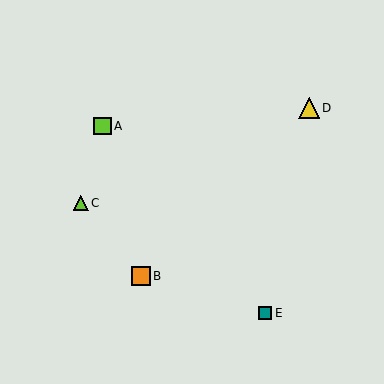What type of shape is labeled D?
Shape D is a yellow triangle.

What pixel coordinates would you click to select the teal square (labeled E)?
Click at (265, 313) to select the teal square E.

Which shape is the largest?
The yellow triangle (labeled D) is the largest.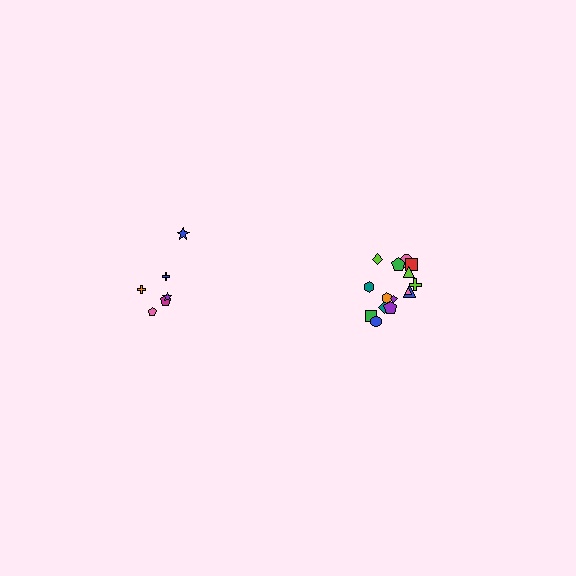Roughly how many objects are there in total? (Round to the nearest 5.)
Roughly 20 objects in total.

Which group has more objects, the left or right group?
The right group.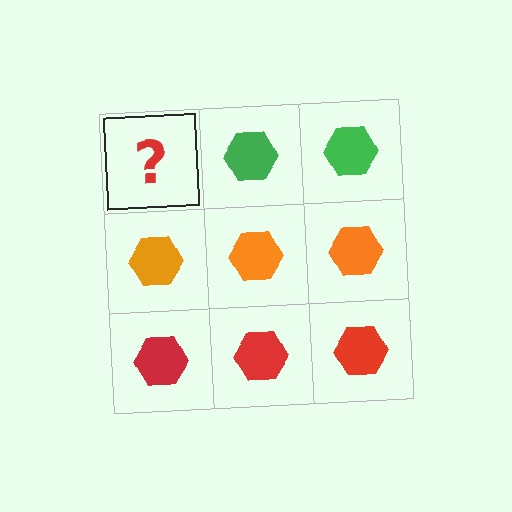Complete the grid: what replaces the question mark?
The question mark should be replaced with a green hexagon.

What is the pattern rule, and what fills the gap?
The rule is that each row has a consistent color. The gap should be filled with a green hexagon.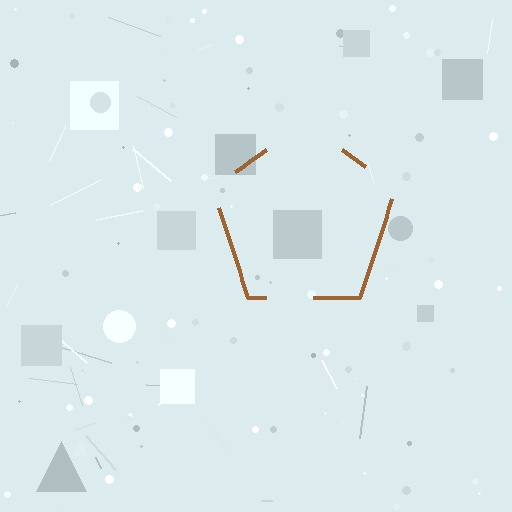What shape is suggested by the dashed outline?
The dashed outline suggests a pentagon.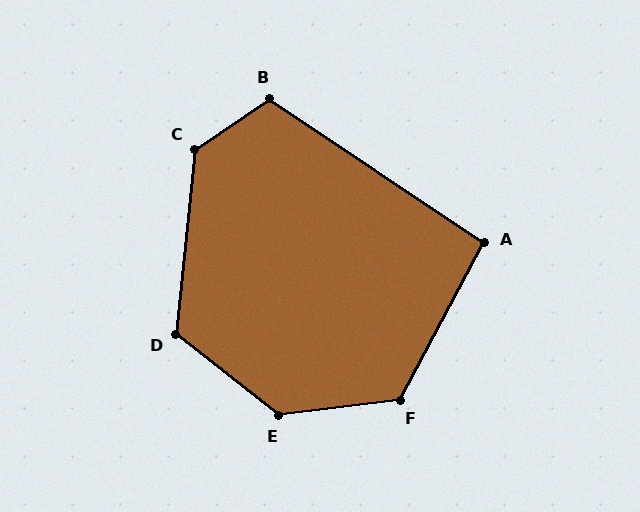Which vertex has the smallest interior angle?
A, at approximately 96 degrees.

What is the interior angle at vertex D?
Approximately 122 degrees (obtuse).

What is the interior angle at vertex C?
Approximately 130 degrees (obtuse).